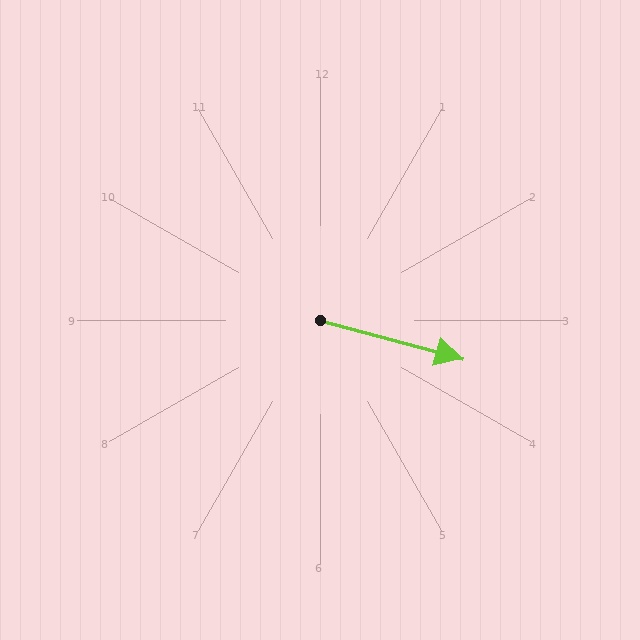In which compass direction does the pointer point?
East.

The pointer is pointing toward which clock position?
Roughly 4 o'clock.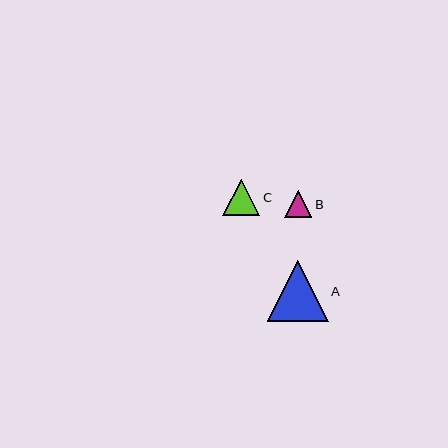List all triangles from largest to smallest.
From largest to smallest: A, C, B.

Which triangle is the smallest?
Triangle B is the smallest with a size of approximately 27 pixels.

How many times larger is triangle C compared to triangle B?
Triangle C is approximately 1.3 times the size of triangle B.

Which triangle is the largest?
Triangle A is the largest with a size of approximately 60 pixels.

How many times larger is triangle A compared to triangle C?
Triangle A is approximately 1.6 times the size of triangle C.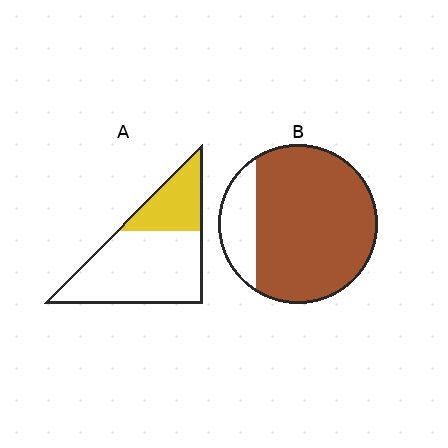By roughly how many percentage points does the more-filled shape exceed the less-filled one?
By roughly 50 percentage points (B over A).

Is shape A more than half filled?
No.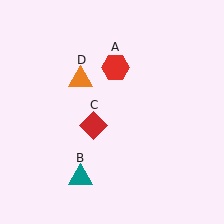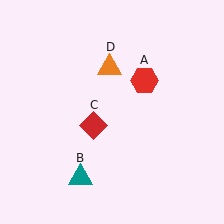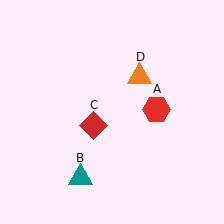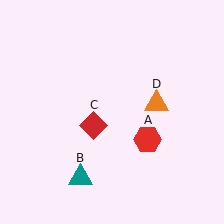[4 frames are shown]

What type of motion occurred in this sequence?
The red hexagon (object A), orange triangle (object D) rotated clockwise around the center of the scene.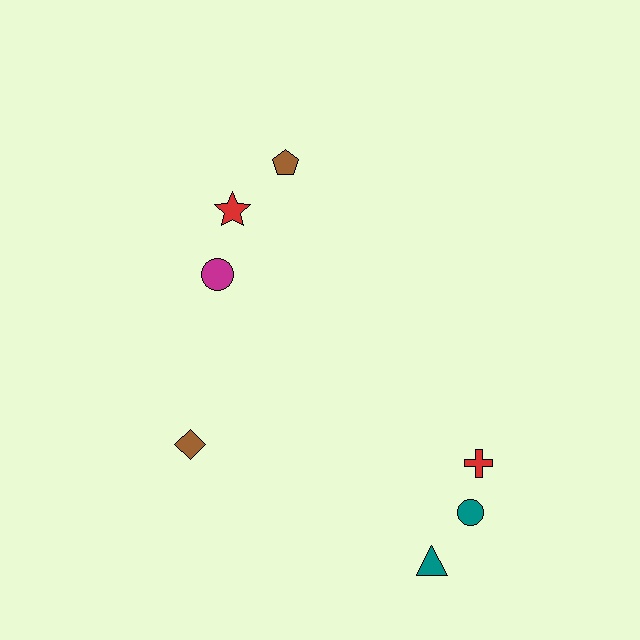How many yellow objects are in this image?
There are no yellow objects.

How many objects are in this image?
There are 7 objects.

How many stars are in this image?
There is 1 star.